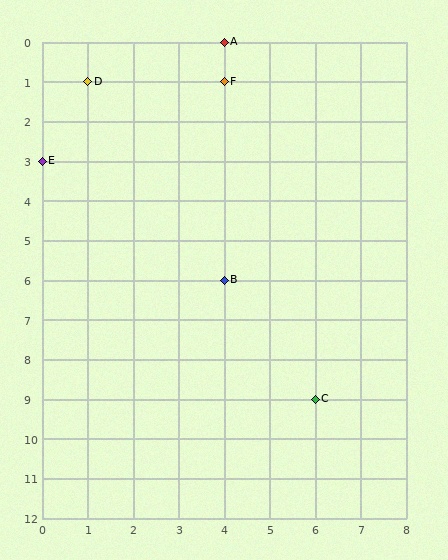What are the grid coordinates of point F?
Point F is at grid coordinates (4, 1).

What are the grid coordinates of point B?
Point B is at grid coordinates (4, 6).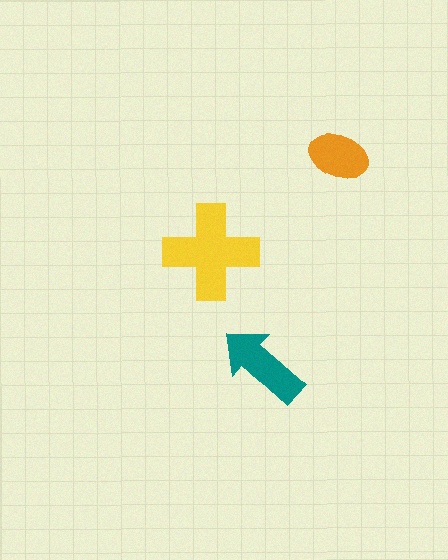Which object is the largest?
The yellow cross.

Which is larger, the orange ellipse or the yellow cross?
The yellow cross.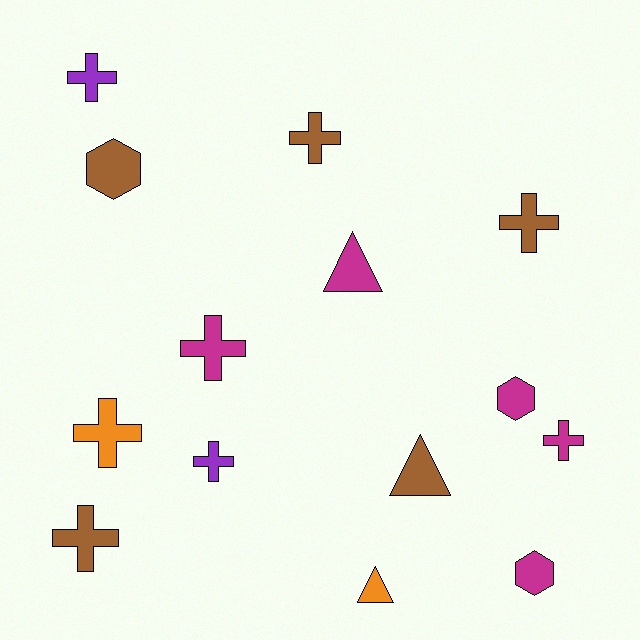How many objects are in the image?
There are 14 objects.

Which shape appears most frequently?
Cross, with 8 objects.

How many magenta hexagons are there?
There are 2 magenta hexagons.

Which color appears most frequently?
Magenta, with 5 objects.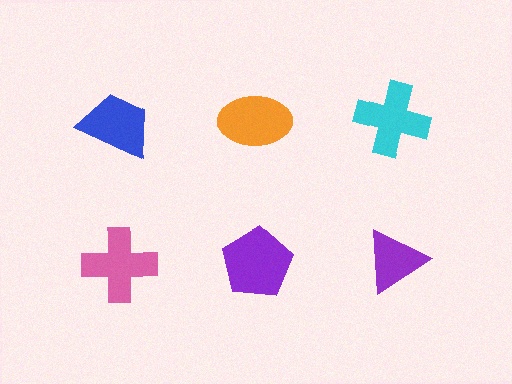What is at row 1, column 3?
A cyan cross.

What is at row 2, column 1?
A pink cross.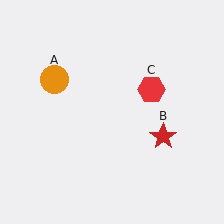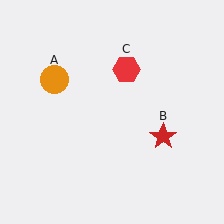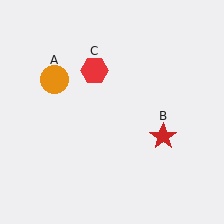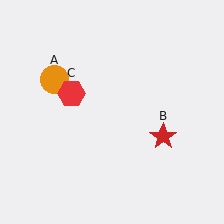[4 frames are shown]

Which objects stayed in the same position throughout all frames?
Orange circle (object A) and red star (object B) remained stationary.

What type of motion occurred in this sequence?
The red hexagon (object C) rotated counterclockwise around the center of the scene.